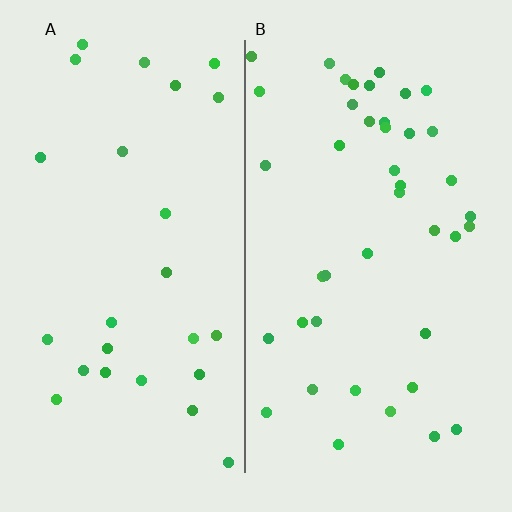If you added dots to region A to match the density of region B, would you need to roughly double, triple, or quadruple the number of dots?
Approximately double.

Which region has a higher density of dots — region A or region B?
B (the right).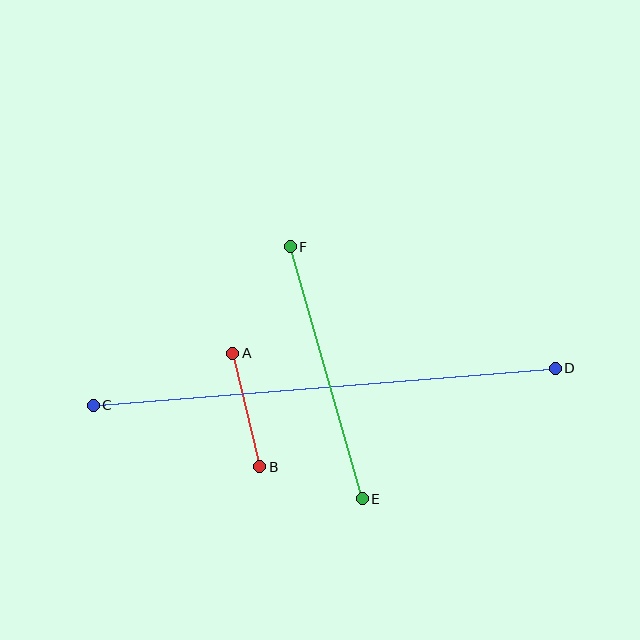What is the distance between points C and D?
The distance is approximately 463 pixels.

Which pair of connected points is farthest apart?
Points C and D are farthest apart.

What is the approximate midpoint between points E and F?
The midpoint is at approximately (326, 373) pixels.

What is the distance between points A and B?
The distance is approximately 117 pixels.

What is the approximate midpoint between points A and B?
The midpoint is at approximately (246, 410) pixels.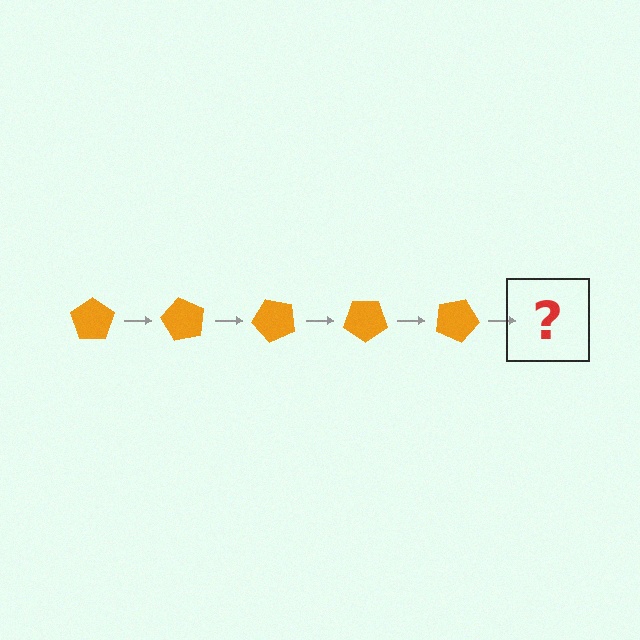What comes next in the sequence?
The next element should be an orange pentagon rotated 300 degrees.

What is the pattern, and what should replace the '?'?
The pattern is that the pentagon rotates 60 degrees each step. The '?' should be an orange pentagon rotated 300 degrees.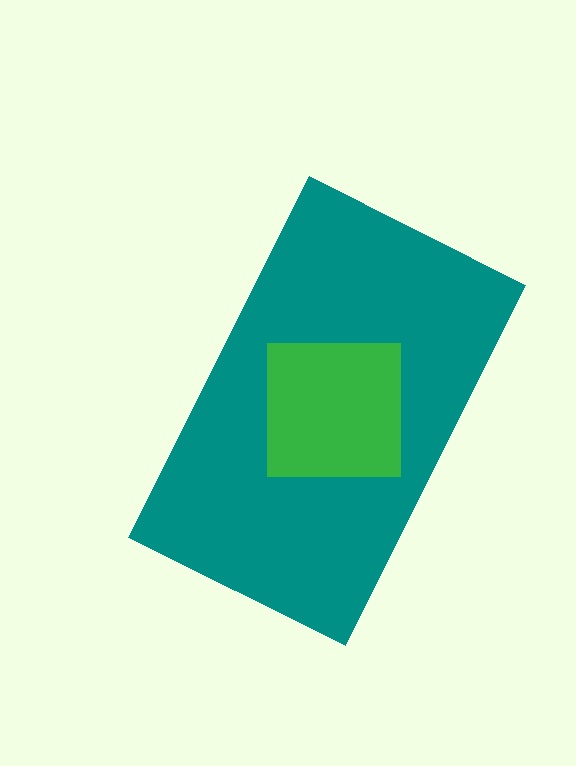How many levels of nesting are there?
2.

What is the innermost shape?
The green square.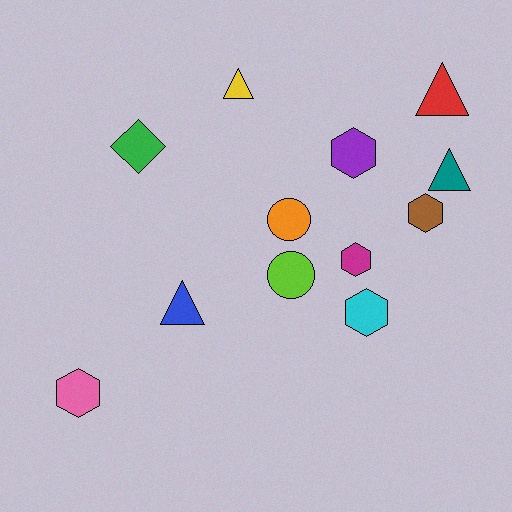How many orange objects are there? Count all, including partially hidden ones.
There is 1 orange object.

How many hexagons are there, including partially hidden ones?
There are 5 hexagons.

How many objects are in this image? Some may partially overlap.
There are 12 objects.